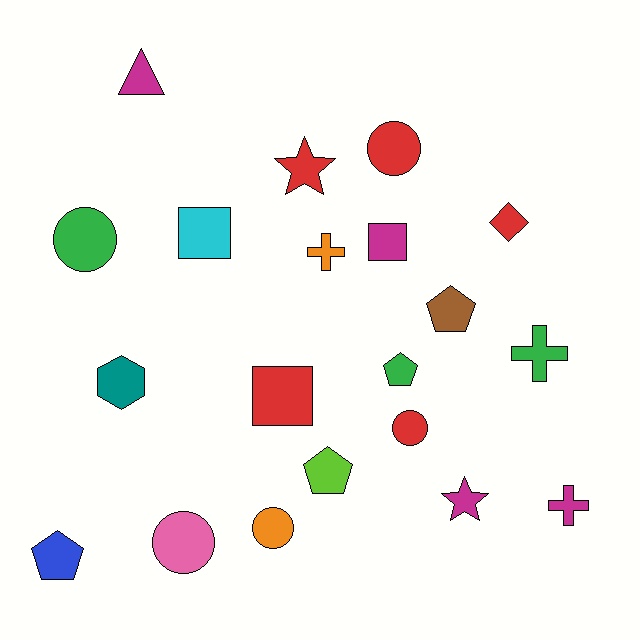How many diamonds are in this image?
There is 1 diamond.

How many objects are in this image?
There are 20 objects.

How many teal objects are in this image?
There is 1 teal object.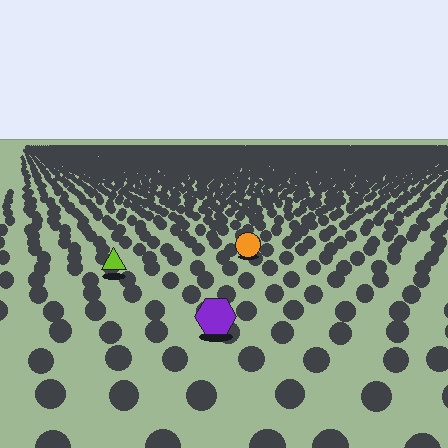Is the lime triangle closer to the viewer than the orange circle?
Yes. The lime triangle is closer — you can tell from the texture gradient: the ground texture is coarser near it.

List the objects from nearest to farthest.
From nearest to farthest: the purple hexagon, the lime triangle, the orange circle.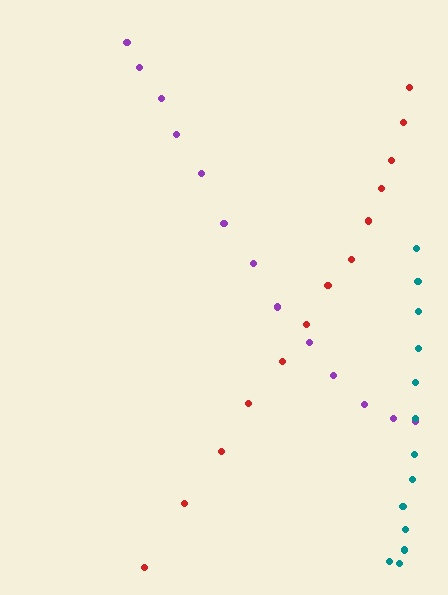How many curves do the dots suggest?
There are 3 distinct paths.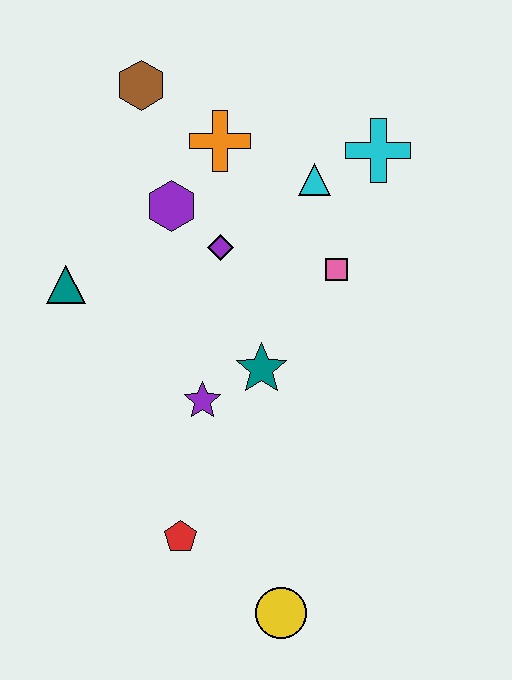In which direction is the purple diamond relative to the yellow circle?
The purple diamond is above the yellow circle.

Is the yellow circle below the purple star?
Yes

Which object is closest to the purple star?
The teal star is closest to the purple star.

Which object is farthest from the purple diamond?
The yellow circle is farthest from the purple diamond.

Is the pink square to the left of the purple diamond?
No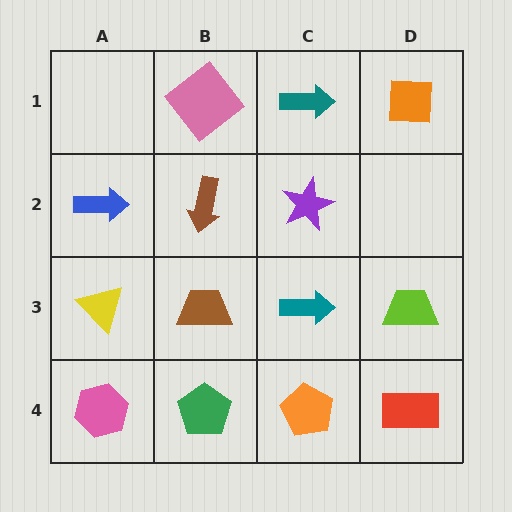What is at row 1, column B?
A pink diamond.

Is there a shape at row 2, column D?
No, that cell is empty.